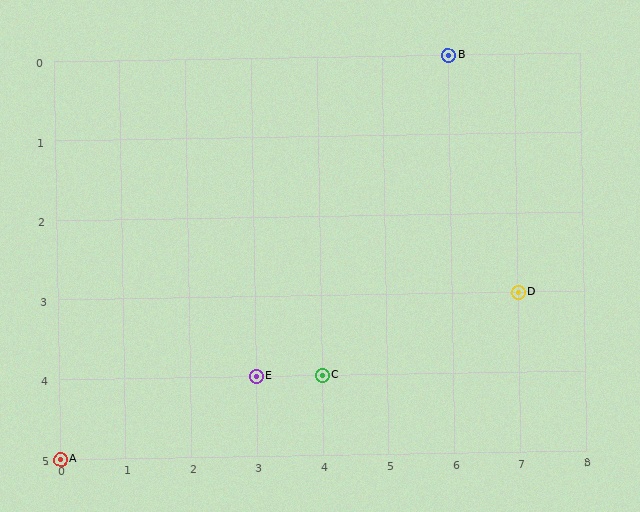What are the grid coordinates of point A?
Point A is at grid coordinates (0, 5).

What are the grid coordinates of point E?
Point E is at grid coordinates (3, 4).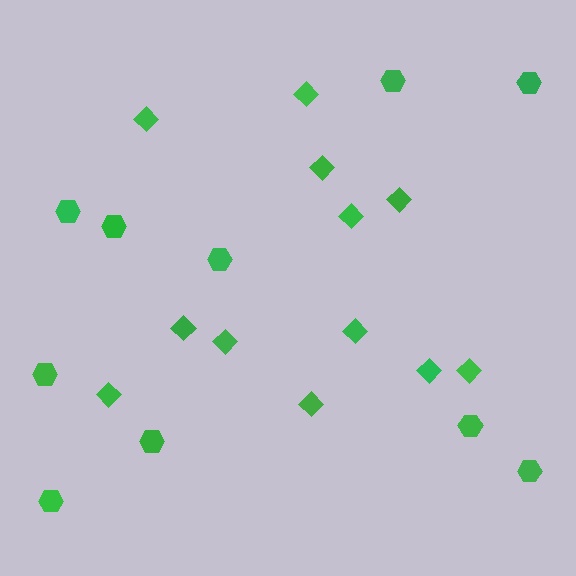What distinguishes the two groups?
There are 2 groups: one group of hexagons (10) and one group of diamonds (12).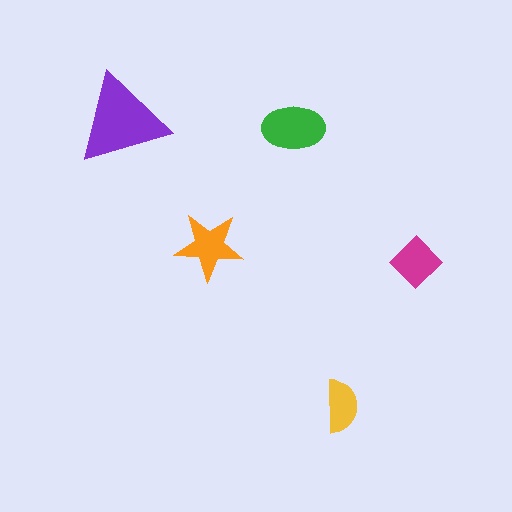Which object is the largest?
The purple triangle.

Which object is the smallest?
The yellow semicircle.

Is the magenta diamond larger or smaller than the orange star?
Smaller.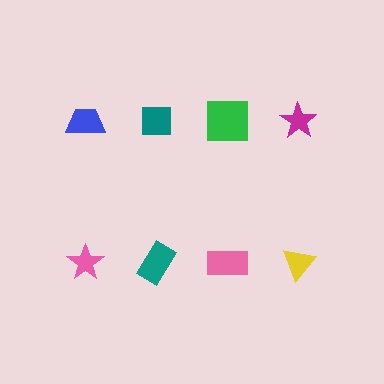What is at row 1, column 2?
A teal square.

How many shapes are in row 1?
4 shapes.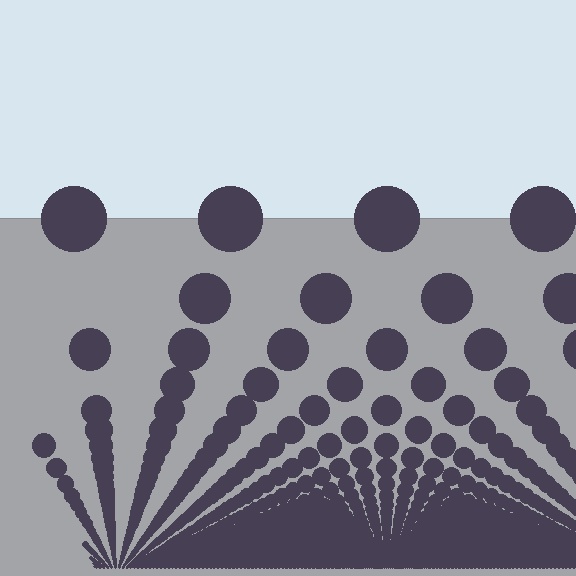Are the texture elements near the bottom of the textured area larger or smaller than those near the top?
Smaller. The gradient is inverted — elements near the bottom are smaller and denser.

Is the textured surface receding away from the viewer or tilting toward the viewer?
The surface appears to tilt toward the viewer. Texture elements get larger and sparser toward the top.